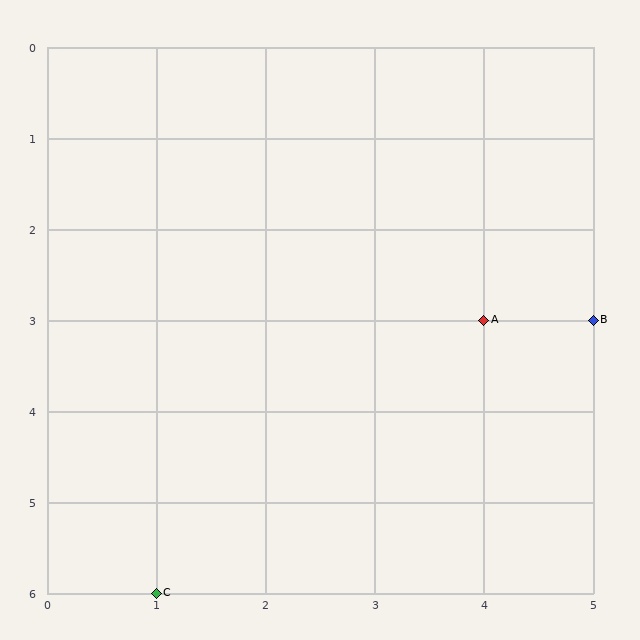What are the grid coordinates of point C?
Point C is at grid coordinates (1, 6).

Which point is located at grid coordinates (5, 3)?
Point B is at (5, 3).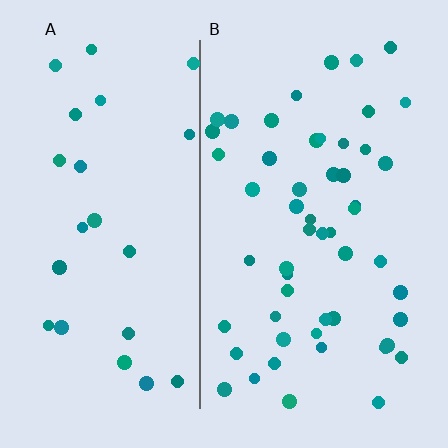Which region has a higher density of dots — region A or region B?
B (the right).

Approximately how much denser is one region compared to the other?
Approximately 2.2× — region B over region A.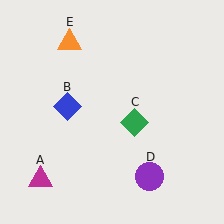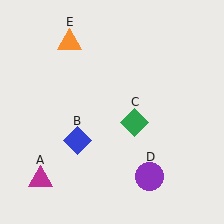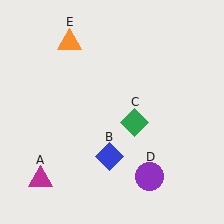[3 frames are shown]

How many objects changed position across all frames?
1 object changed position: blue diamond (object B).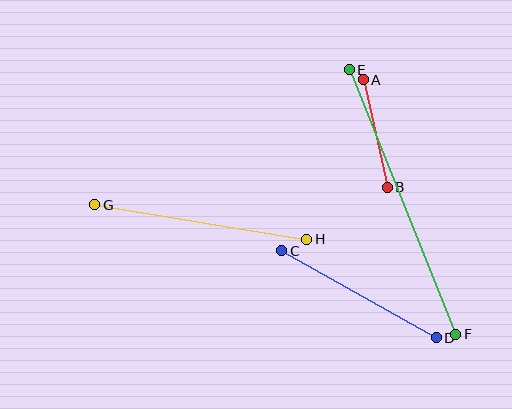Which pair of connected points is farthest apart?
Points E and F are farthest apart.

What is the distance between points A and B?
The distance is approximately 110 pixels.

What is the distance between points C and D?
The distance is approximately 177 pixels.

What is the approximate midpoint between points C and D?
The midpoint is at approximately (359, 294) pixels.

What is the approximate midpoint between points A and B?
The midpoint is at approximately (375, 134) pixels.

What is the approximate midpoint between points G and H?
The midpoint is at approximately (201, 222) pixels.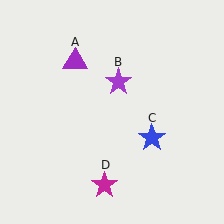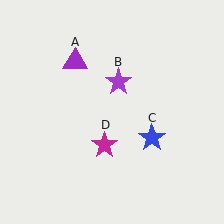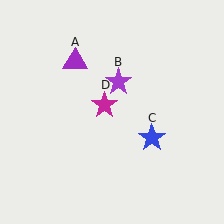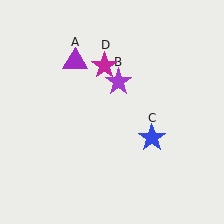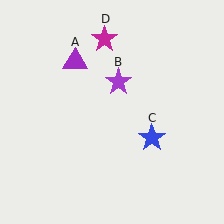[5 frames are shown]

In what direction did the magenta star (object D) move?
The magenta star (object D) moved up.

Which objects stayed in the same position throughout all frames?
Purple triangle (object A) and purple star (object B) and blue star (object C) remained stationary.